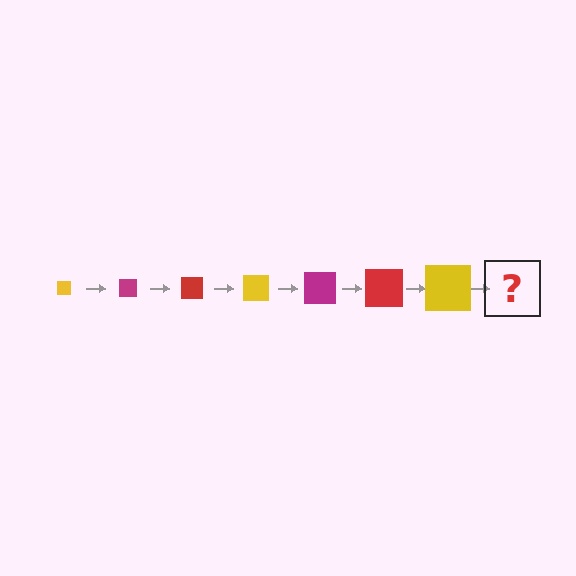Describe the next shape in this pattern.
It should be a magenta square, larger than the previous one.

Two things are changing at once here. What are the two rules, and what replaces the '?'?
The two rules are that the square grows larger each step and the color cycles through yellow, magenta, and red. The '?' should be a magenta square, larger than the previous one.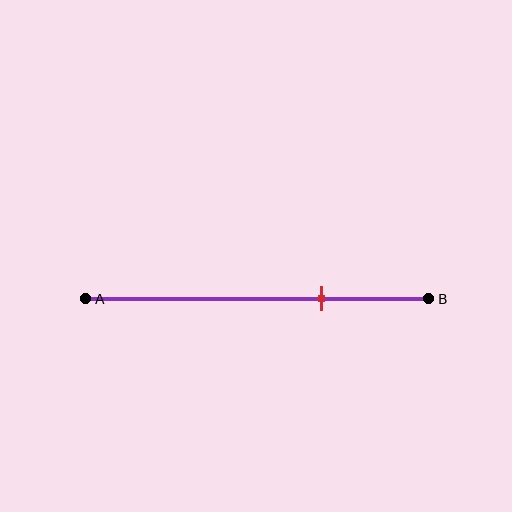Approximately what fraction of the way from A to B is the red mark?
The red mark is approximately 70% of the way from A to B.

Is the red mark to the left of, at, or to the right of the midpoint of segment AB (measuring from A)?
The red mark is to the right of the midpoint of segment AB.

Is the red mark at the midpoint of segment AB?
No, the mark is at about 70% from A, not at the 50% midpoint.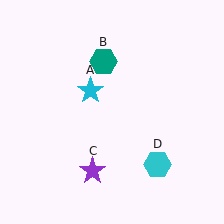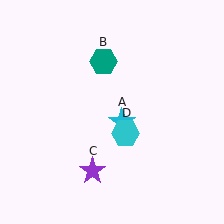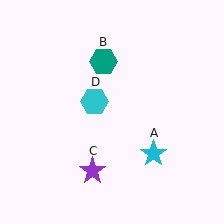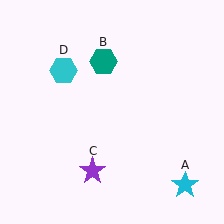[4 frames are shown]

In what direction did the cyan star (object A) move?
The cyan star (object A) moved down and to the right.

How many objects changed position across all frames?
2 objects changed position: cyan star (object A), cyan hexagon (object D).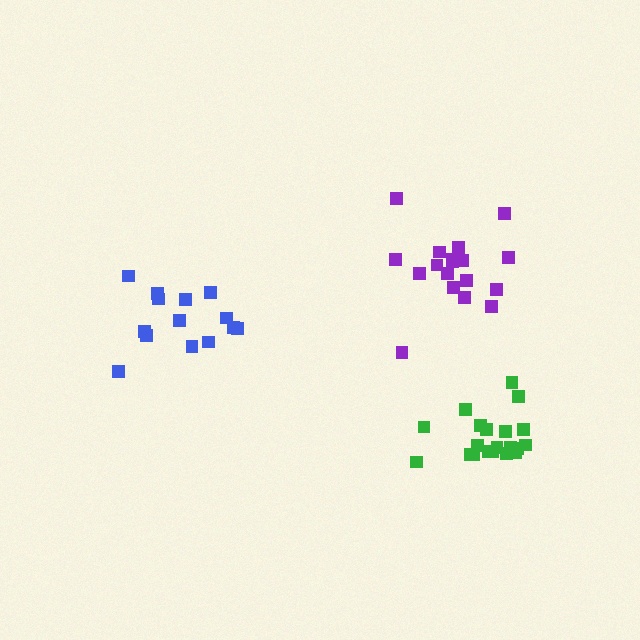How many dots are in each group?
Group 1: 14 dots, Group 2: 18 dots, Group 3: 20 dots (52 total).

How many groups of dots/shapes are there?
There are 3 groups.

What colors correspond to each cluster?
The clusters are colored: blue, purple, green.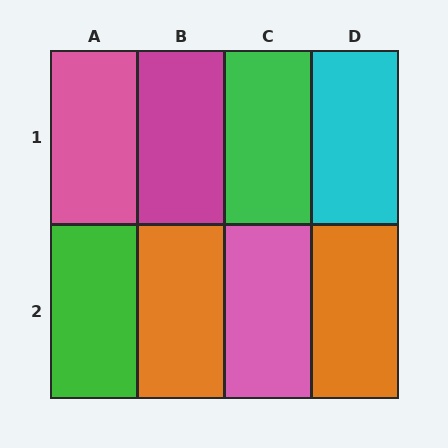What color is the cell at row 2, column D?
Orange.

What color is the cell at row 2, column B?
Orange.